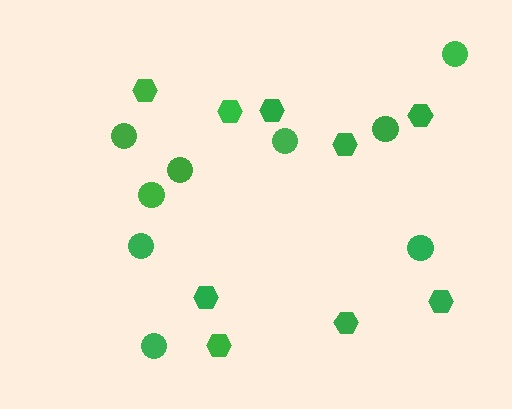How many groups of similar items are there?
There are 2 groups: one group of hexagons (9) and one group of circles (9).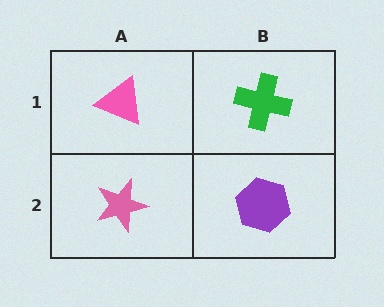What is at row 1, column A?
A pink triangle.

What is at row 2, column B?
A purple hexagon.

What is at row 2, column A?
A pink star.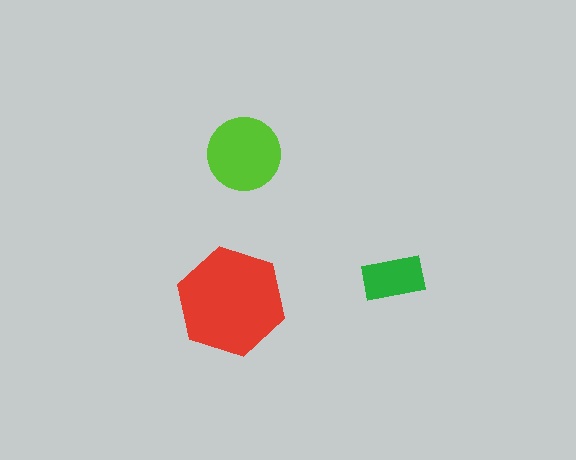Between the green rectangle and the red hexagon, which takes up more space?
The red hexagon.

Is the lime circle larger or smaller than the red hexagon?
Smaller.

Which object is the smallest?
The green rectangle.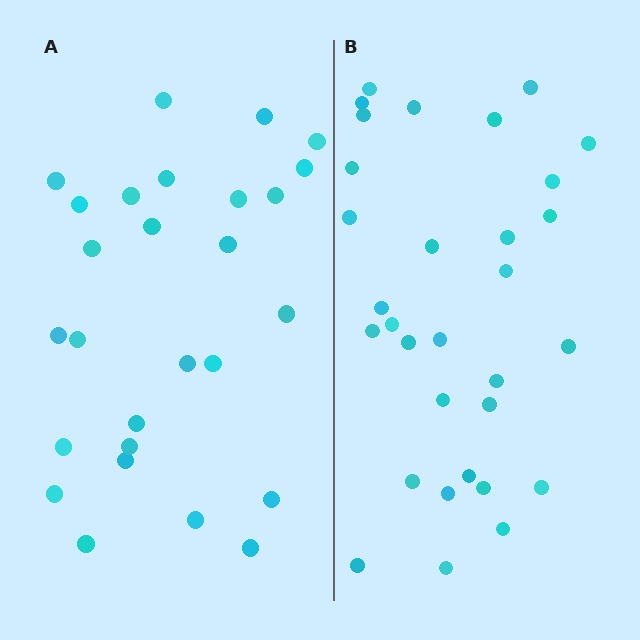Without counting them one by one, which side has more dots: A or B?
Region B (the right region) has more dots.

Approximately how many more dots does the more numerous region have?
Region B has about 4 more dots than region A.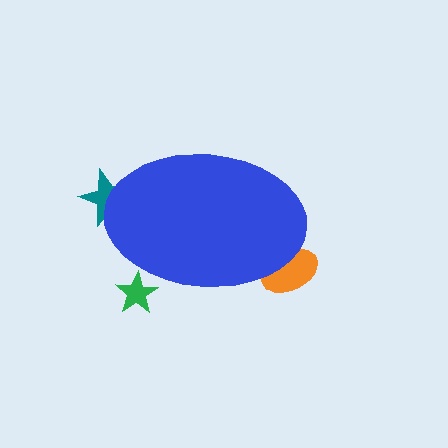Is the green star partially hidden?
Yes, the green star is partially hidden behind the blue ellipse.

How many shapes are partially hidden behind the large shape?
3 shapes are partially hidden.